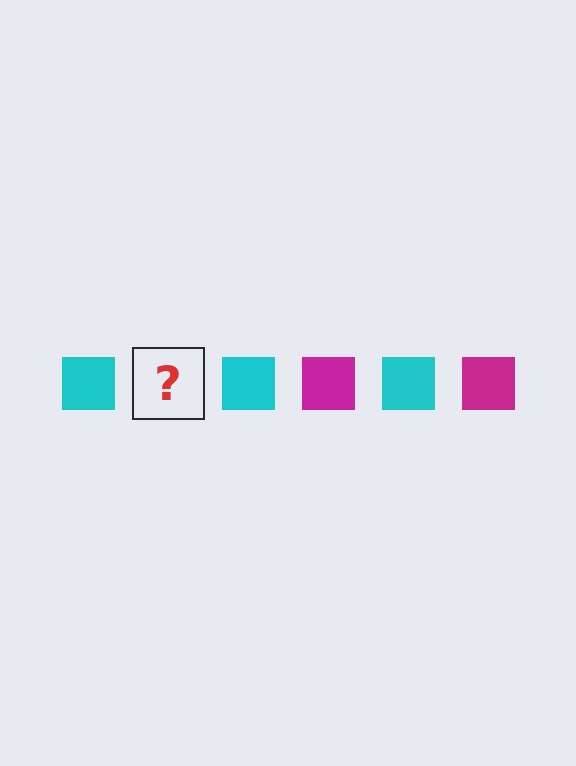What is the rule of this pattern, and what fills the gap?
The rule is that the pattern cycles through cyan, magenta squares. The gap should be filled with a magenta square.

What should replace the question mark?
The question mark should be replaced with a magenta square.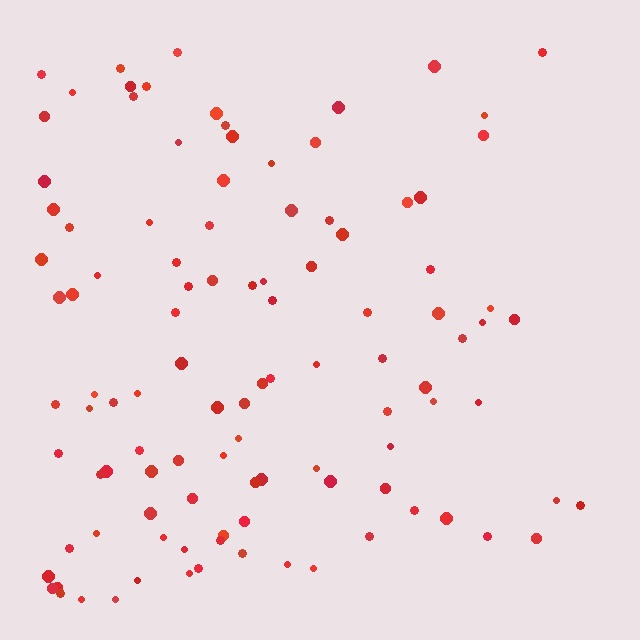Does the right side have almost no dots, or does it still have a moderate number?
Still a moderate number, just noticeably fewer than the left.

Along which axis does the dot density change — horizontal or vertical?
Horizontal.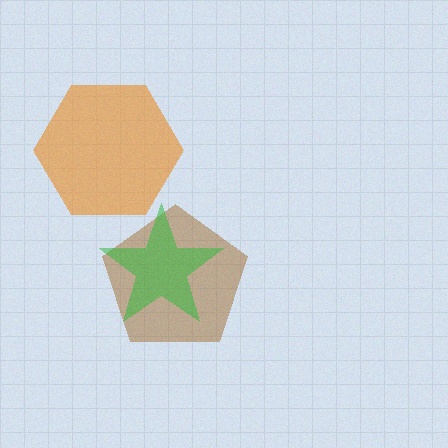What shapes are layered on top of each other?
The layered shapes are: an orange hexagon, a brown pentagon, a green star.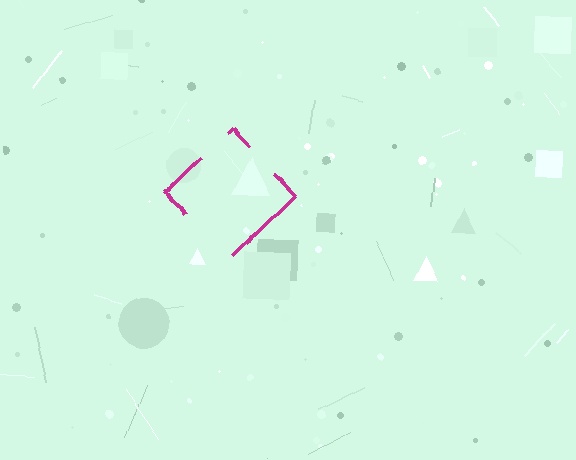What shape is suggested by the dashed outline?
The dashed outline suggests a diamond.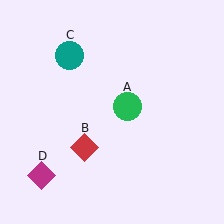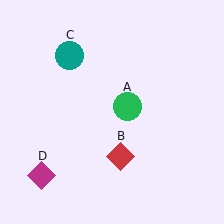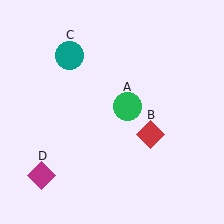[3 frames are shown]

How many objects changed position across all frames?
1 object changed position: red diamond (object B).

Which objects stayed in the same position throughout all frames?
Green circle (object A) and teal circle (object C) and magenta diamond (object D) remained stationary.